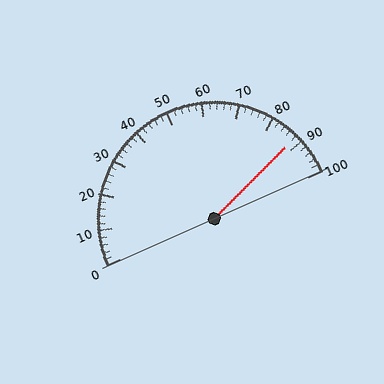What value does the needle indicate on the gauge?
The needle indicates approximately 88.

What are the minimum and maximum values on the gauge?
The gauge ranges from 0 to 100.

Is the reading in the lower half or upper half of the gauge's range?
The reading is in the upper half of the range (0 to 100).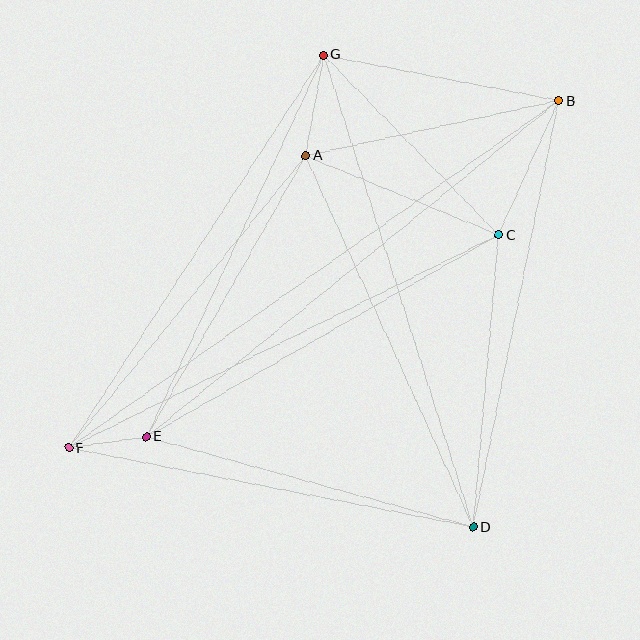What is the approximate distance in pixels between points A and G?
The distance between A and G is approximately 102 pixels.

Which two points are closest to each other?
Points E and F are closest to each other.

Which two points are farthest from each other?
Points B and F are farthest from each other.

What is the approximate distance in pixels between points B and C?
The distance between B and C is approximately 147 pixels.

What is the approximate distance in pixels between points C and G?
The distance between C and G is approximately 252 pixels.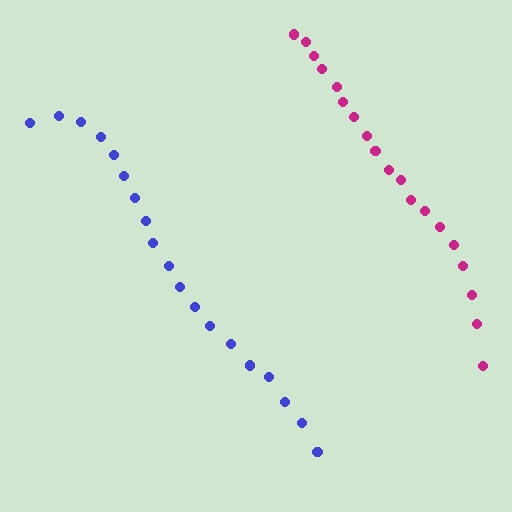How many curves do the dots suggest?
There are 2 distinct paths.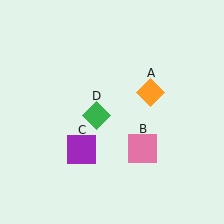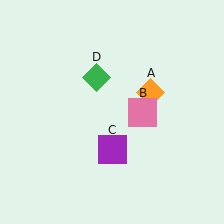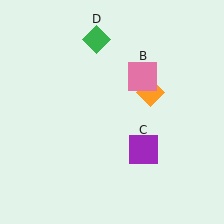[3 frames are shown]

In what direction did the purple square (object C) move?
The purple square (object C) moved right.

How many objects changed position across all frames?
3 objects changed position: pink square (object B), purple square (object C), green diamond (object D).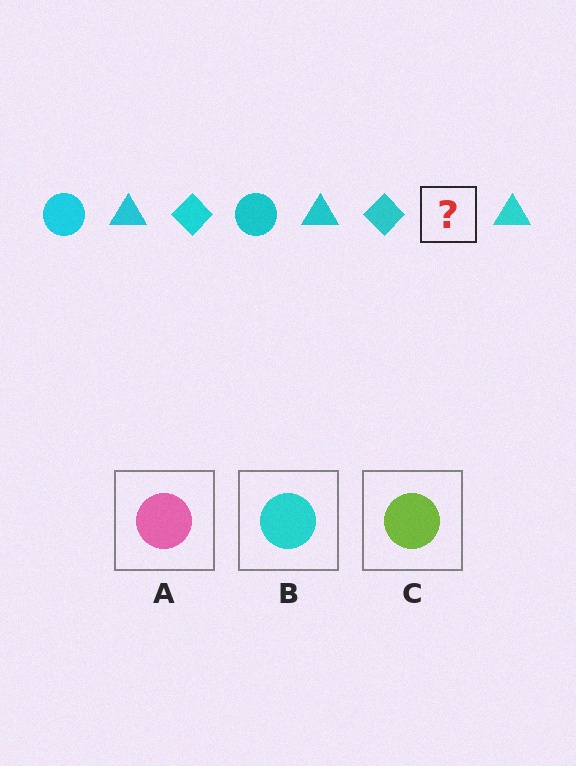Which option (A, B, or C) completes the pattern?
B.